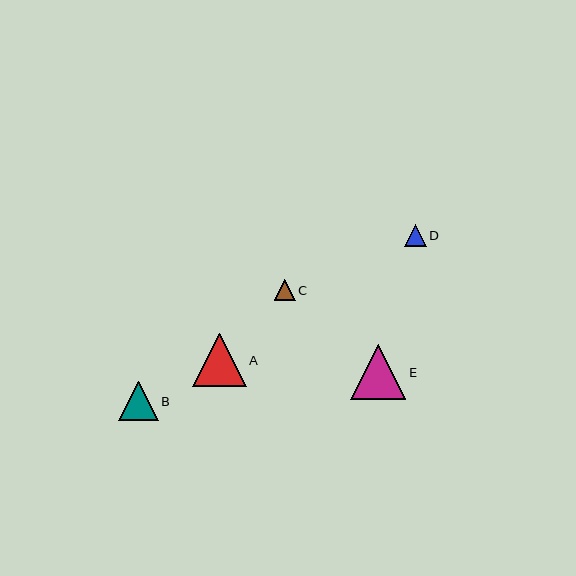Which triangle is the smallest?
Triangle C is the smallest with a size of approximately 21 pixels.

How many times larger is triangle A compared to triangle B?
Triangle A is approximately 1.4 times the size of triangle B.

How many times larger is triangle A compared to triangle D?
Triangle A is approximately 2.4 times the size of triangle D.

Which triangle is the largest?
Triangle E is the largest with a size of approximately 55 pixels.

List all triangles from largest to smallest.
From largest to smallest: E, A, B, D, C.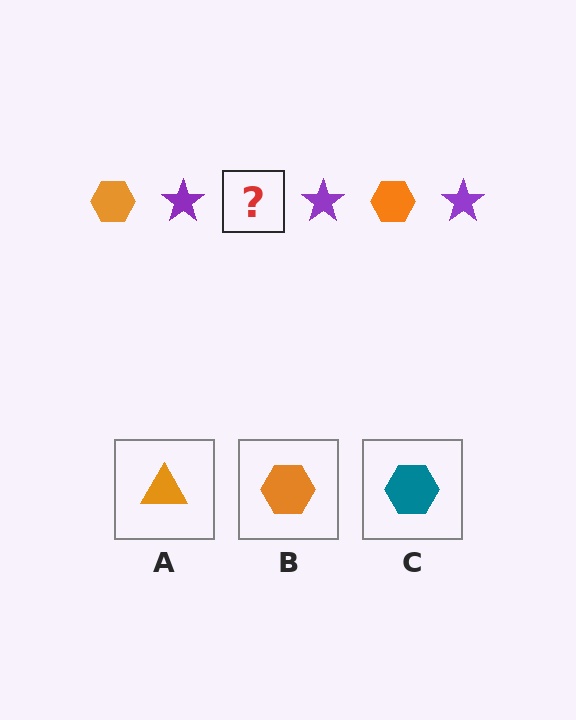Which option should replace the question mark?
Option B.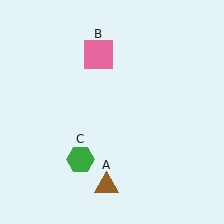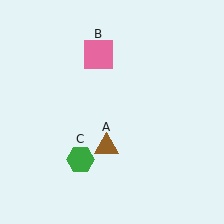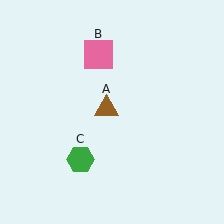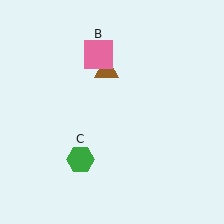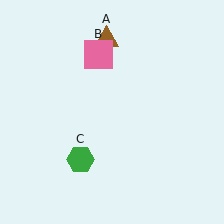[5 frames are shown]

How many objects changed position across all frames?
1 object changed position: brown triangle (object A).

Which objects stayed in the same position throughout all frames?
Pink square (object B) and green hexagon (object C) remained stationary.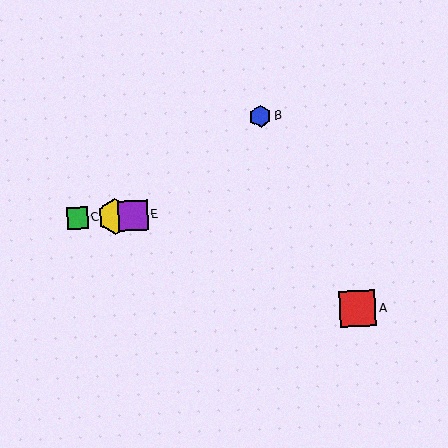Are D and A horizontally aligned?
No, D is at y≈216 and A is at y≈309.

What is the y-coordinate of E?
Object E is at y≈216.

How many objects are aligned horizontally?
3 objects (C, D, E) are aligned horizontally.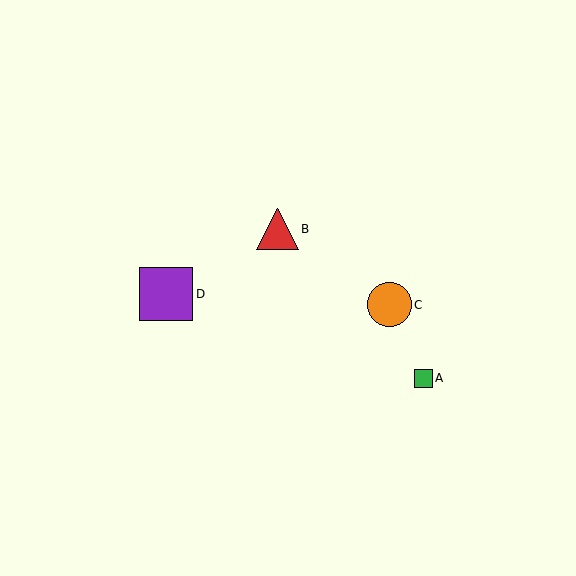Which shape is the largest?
The purple square (labeled D) is the largest.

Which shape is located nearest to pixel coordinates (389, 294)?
The orange circle (labeled C) at (389, 305) is nearest to that location.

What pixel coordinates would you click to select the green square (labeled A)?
Click at (423, 378) to select the green square A.